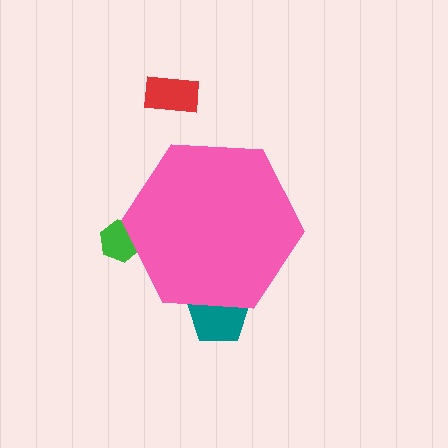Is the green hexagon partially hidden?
Yes, the green hexagon is partially hidden behind the pink hexagon.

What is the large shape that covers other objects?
A pink hexagon.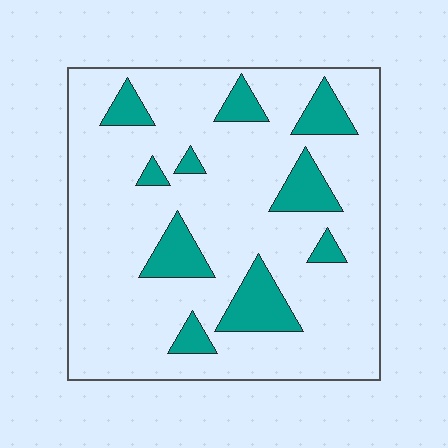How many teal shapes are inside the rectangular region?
10.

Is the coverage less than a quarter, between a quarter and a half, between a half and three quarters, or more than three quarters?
Less than a quarter.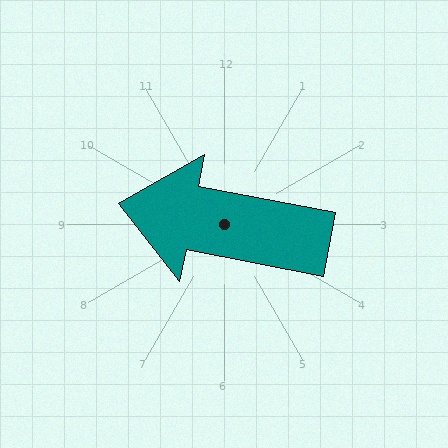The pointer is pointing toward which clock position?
Roughly 9 o'clock.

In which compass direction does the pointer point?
West.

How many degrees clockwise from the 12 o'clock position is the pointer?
Approximately 281 degrees.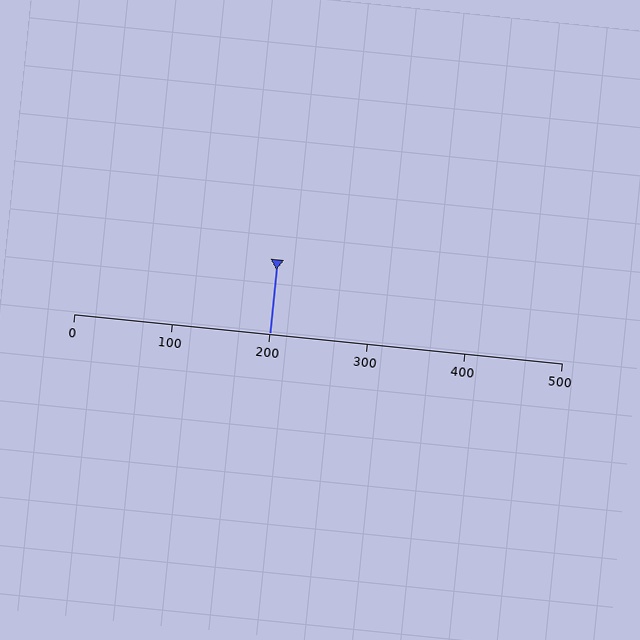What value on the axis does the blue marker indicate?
The marker indicates approximately 200.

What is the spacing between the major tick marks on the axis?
The major ticks are spaced 100 apart.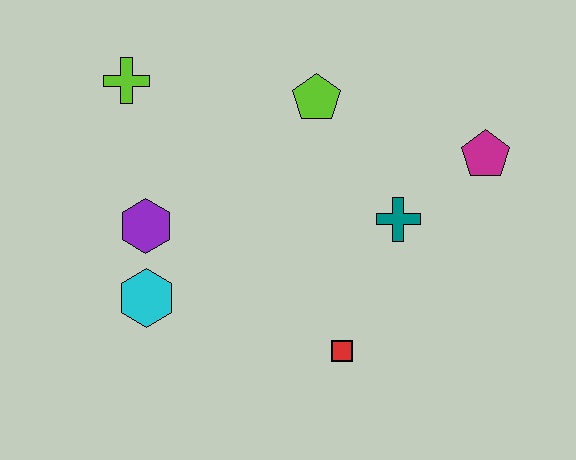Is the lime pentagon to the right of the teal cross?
No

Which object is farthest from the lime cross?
The magenta pentagon is farthest from the lime cross.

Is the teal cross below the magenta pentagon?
Yes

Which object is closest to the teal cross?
The magenta pentagon is closest to the teal cross.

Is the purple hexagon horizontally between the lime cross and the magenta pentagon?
Yes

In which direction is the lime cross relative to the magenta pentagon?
The lime cross is to the left of the magenta pentagon.